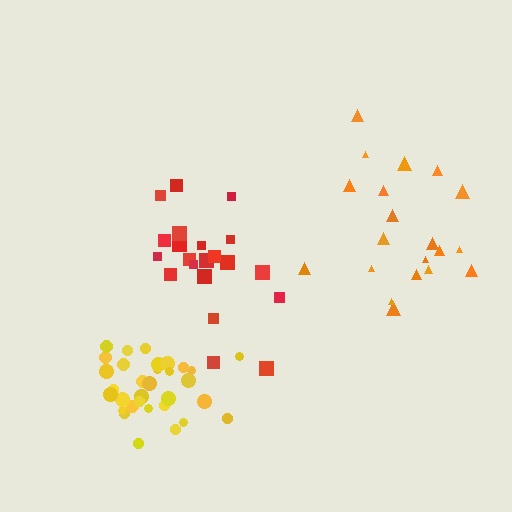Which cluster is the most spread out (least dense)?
Orange.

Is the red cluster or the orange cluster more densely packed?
Red.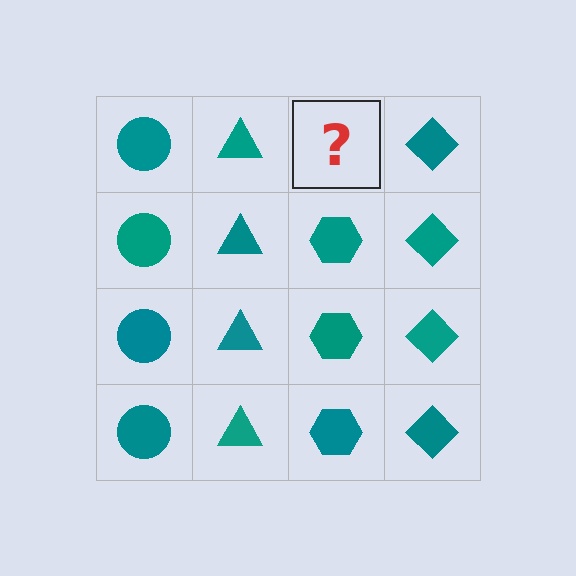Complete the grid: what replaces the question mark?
The question mark should be replaced with a teal hexagon.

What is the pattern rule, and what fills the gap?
The rule is that each column has a consistent shape. The gap should be filled with a teal hexagon.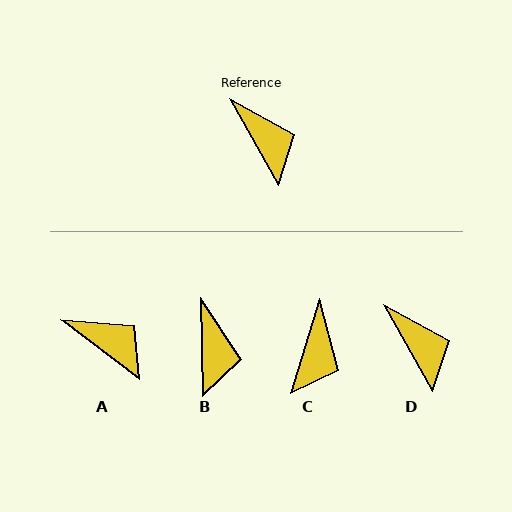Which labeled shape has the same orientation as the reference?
D.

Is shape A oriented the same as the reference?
No, it is off by about 23 degrees.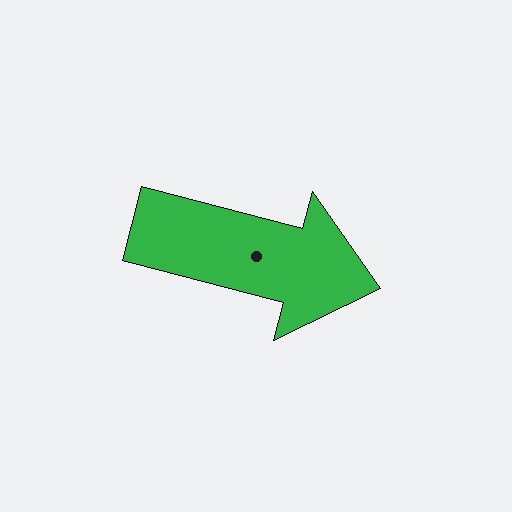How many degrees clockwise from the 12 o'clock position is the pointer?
Approximately 105 degrees.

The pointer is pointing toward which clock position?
Roughly 3 o'clock.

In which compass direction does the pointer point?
East.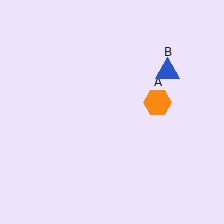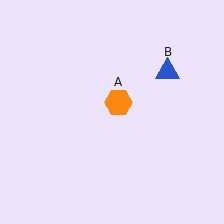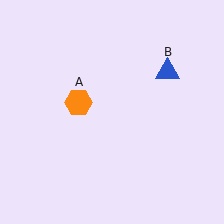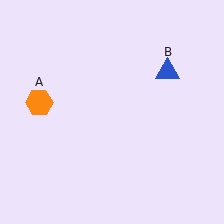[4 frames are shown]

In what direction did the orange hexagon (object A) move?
The orange hexagon (object A) moved left.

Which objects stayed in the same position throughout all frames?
Blue triangle (object B) remained stationary.